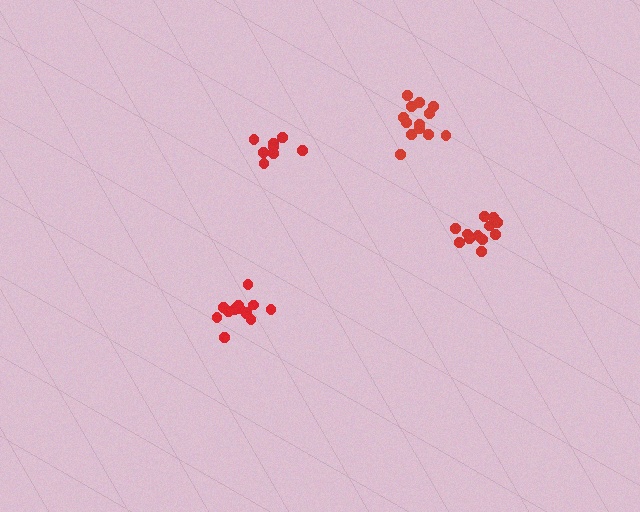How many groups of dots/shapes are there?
There are 4 groups.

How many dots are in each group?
Group 1: 12 dots, Group 2: 13 dots, Group 3: 8 dots, Group 4: 14 dots (47 total).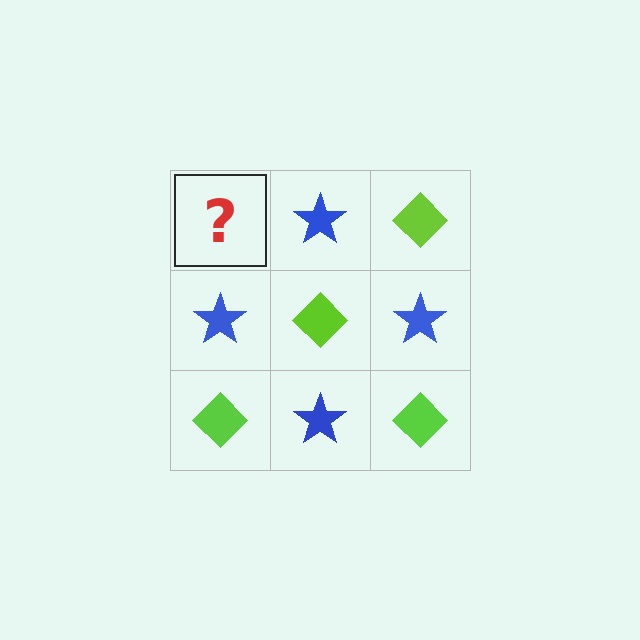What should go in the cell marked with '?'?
The missing cell should contain a lime diamond.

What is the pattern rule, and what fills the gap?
The rule is that it alternates lime diamond and blue star in a checkerboard pattern. The gap should be filled with a lime diamond.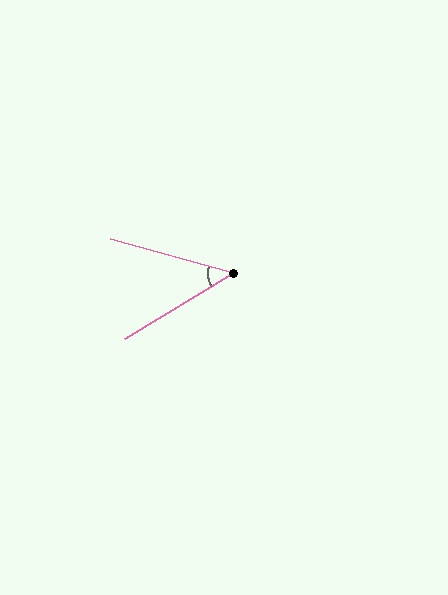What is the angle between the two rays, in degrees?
Approximately 47 degrees.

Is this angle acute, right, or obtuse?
It is acute.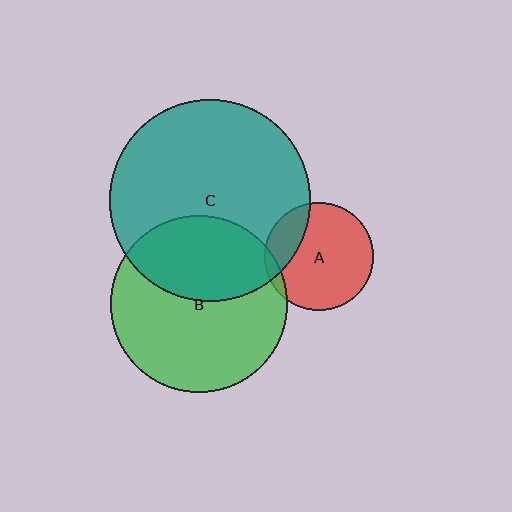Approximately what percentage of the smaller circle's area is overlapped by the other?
Approximately 20%.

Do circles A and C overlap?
Yes.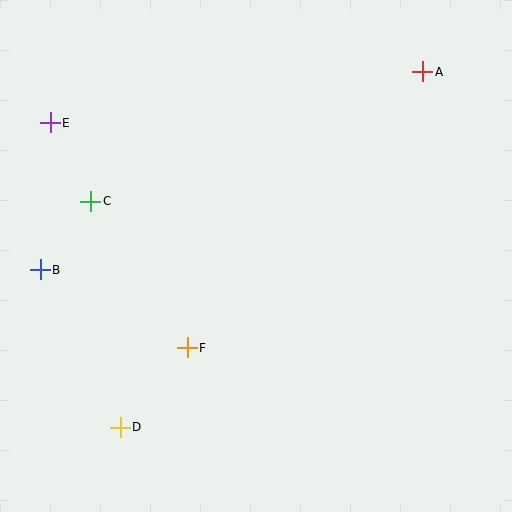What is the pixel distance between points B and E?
The distance between B and E is 147 pixels.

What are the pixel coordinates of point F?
Point F is at (187, 348).